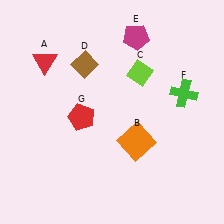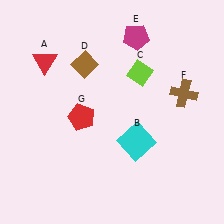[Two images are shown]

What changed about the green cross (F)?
In Image 1, F is green. In Image 2, it changed to brown.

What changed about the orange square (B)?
In Image 1, B is orange. In Image 2, it changed to cyan.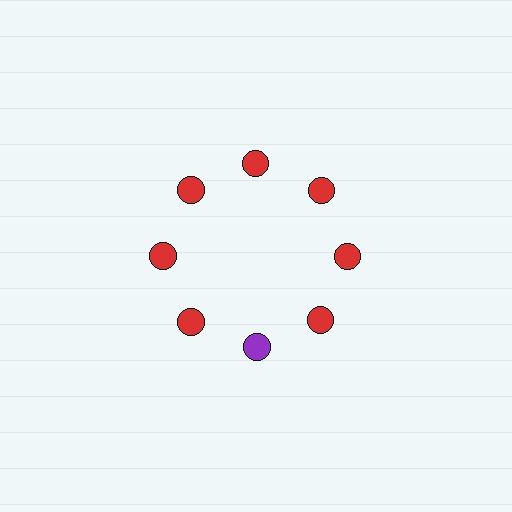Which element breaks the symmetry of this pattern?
The purple circle at roughly the 6 o'clock position breaks the symmetry. All other shapes are red circles.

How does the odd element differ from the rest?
It has a different color: purple instead of red.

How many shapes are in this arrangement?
There are 8 shapes arranged in a ring pattern.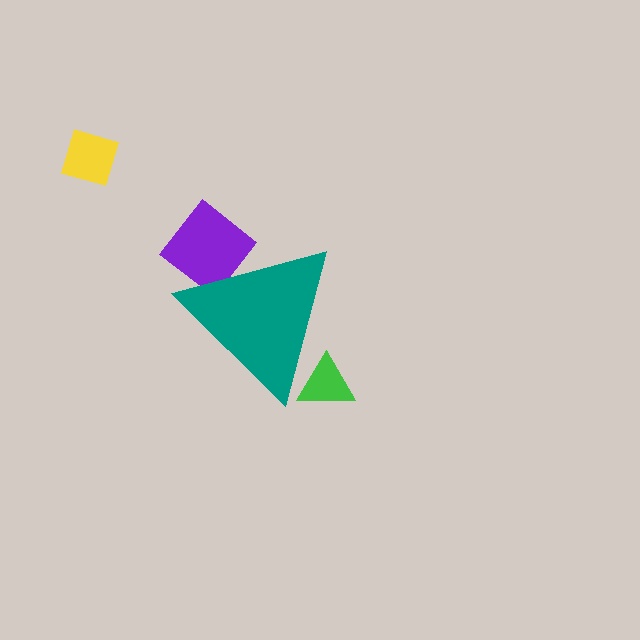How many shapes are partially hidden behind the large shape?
2 shapes are partially hidden.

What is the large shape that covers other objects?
A teal triangle.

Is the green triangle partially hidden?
Yes, the green triangle is partially hidden behind the teal triangle.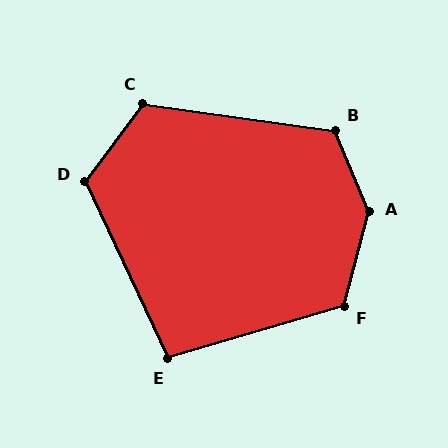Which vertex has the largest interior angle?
A, at approximately 143 degrees.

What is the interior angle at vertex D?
Approximately 118 degrees (obtuse).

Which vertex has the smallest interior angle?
E, at approximately 99 degrees.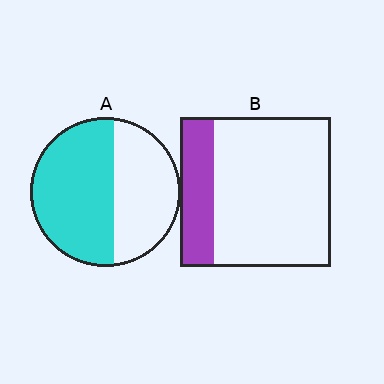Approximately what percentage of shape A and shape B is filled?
A is approximately 55% and B is approximately 25%.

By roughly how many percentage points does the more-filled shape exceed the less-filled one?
By roughly 35 percentage points (A over B).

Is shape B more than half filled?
No.